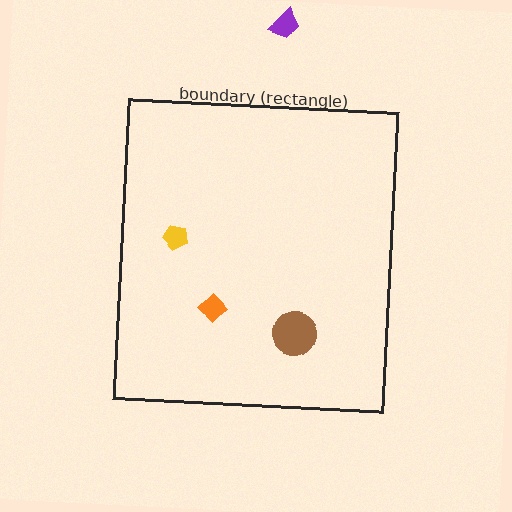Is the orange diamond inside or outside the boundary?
Inside.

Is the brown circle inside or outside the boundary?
Inside.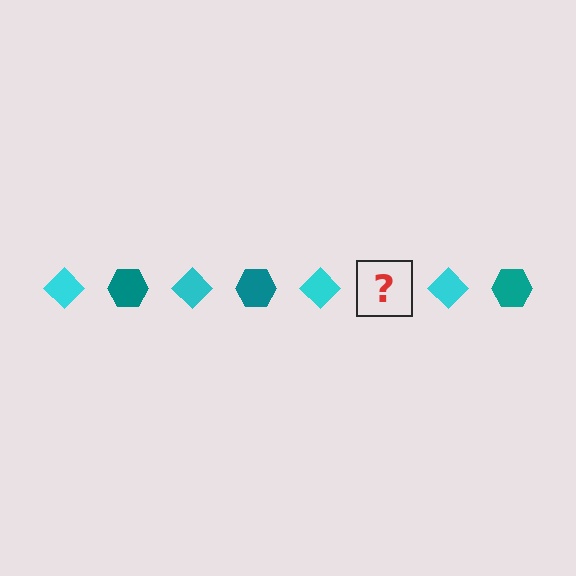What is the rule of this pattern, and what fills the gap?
The rule is that the pattern alternates between cyan diamond and teal hexagon. The gap should be filled with a teal hexagon.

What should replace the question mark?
The question mark should be replaced with a teal hexagon.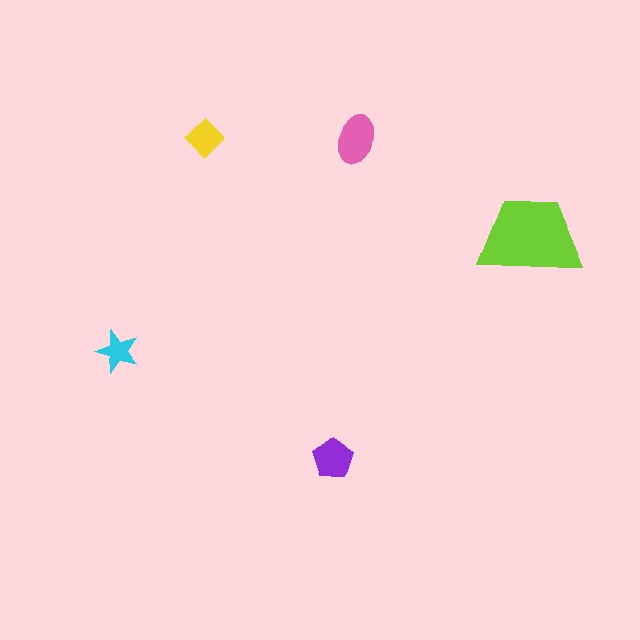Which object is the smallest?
The cyan star.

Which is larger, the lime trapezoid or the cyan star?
The lime trapezoid.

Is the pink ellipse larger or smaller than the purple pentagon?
Larger.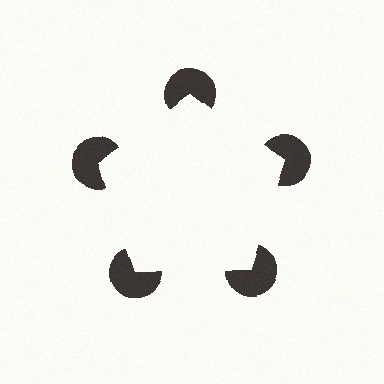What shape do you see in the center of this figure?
An illusory pentagon — its edges are inferred from the aligned wedge cuts in the pac-man discs, not physically drawn.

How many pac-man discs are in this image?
There are 5 — one at each vertex of the illusory pentagon.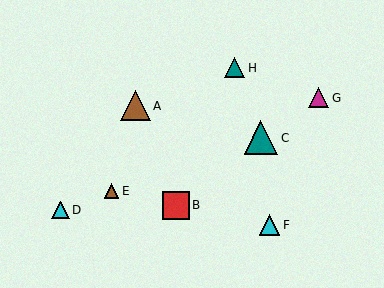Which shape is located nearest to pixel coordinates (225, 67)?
The teal triangle (labeled H) at (235, 68) is nearest to that location.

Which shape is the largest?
The teal triangle (labeled C) is the largest.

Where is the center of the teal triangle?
The center of the teal triangle is at (235, 68).